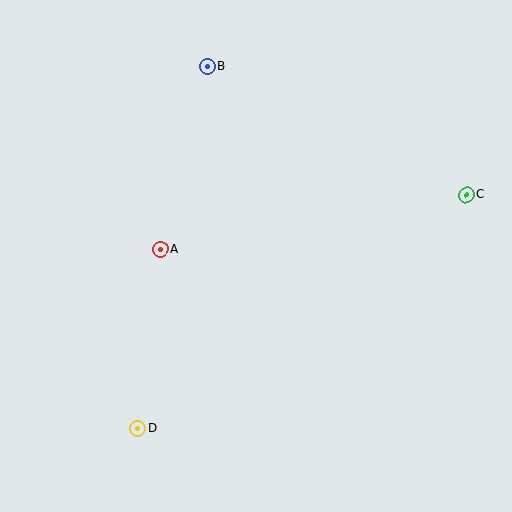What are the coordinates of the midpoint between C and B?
The midpoint between C and B is at (336, 130).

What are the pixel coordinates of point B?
Point B is at (207, 66).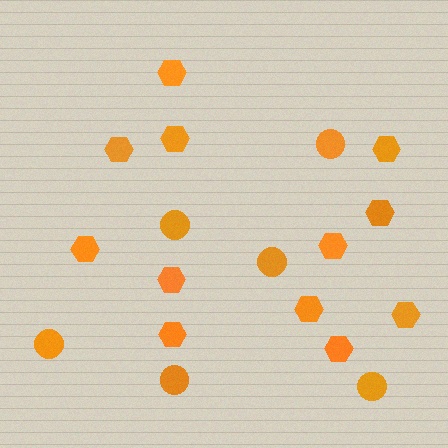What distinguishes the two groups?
There are 2 groups: one group of circles (6) and one group of hexagons (12).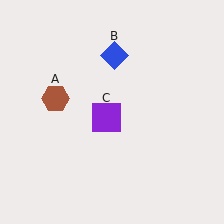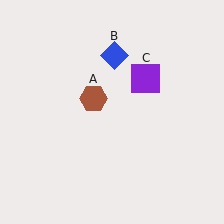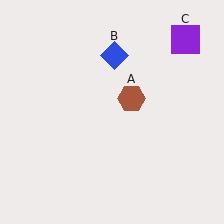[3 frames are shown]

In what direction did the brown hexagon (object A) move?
The brown hexagon (object A) moved right.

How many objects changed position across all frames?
2 objects changed position: brown hexagon (object A), purple square (object C).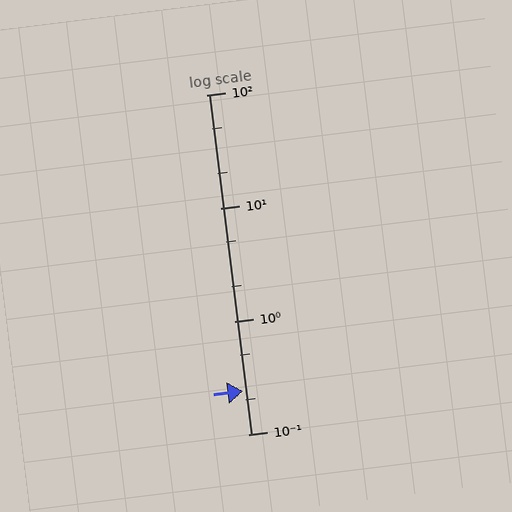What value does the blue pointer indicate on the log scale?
The pointer indicates approximately 0.24.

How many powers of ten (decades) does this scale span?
The scale spans 3 decades, from 0.1 to 100.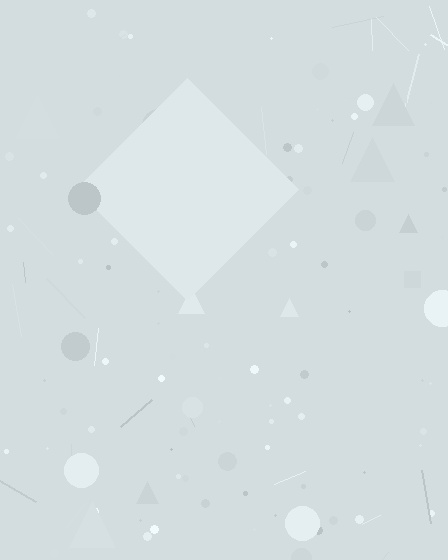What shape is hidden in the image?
A diamond is hidden in the image.